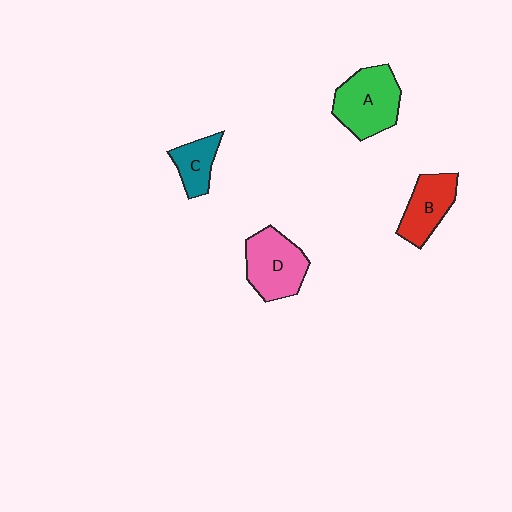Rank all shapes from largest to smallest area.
From largest to smallest: A (green), D (pink), B (red), C (teal).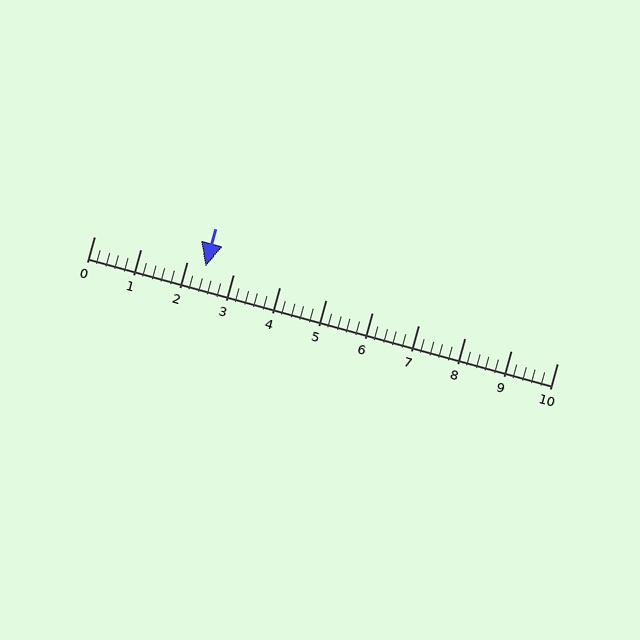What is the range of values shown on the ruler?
The ruler shows values from 0 to 10.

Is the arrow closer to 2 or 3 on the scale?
The arrow is closer to 2.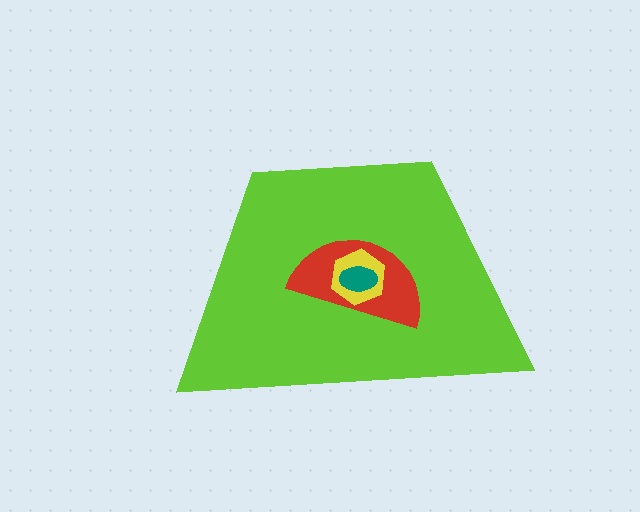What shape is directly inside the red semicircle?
The yellow hexagon.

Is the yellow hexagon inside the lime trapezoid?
Yes.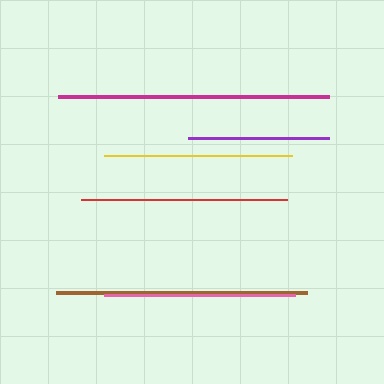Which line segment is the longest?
The magenta line is the longest at approximately 271 pixels.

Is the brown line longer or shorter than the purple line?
The brown line is longer than the purple line.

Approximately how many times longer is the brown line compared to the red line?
The brown line is approximately 1.2 times the length of the red line.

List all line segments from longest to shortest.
From longest to shortest: magenta, brown, red, pink, yellow, purple.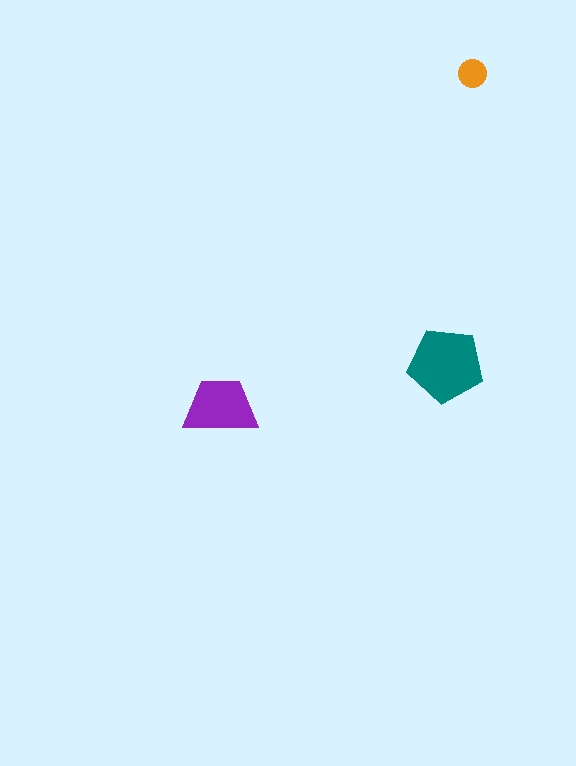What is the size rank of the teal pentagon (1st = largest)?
1st.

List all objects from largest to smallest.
The teal pentagon, the purple trapezoid, the orange circle.